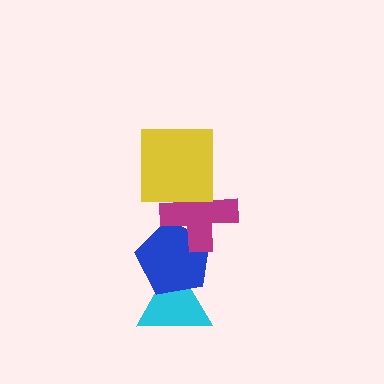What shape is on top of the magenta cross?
The yellow square is on top of the magenta cross.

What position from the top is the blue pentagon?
The blue pentagon is 3rd from the top.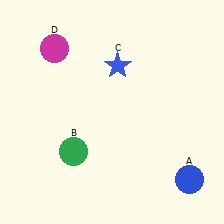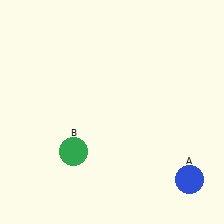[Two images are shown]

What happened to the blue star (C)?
The blue star (C) was removed in Image 2. It was in the top-right area of Image 1.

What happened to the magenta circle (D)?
The magenta circle (D) was removed in Image 2. It was in the top-left area of Image 1.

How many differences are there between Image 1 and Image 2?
There are 2 differences between the two images.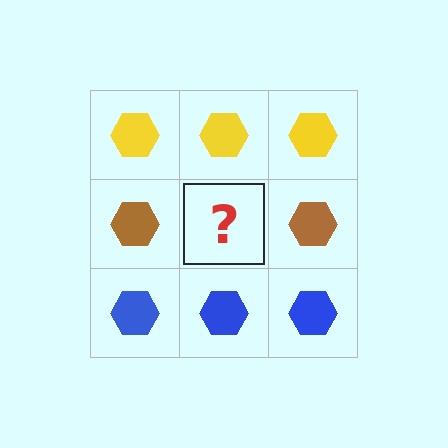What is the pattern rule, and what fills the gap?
The rule is that each row has a consistent color. The gap should be filled with a brown hexagon.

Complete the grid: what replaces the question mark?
The question mark should be replaced with a brown hexagon.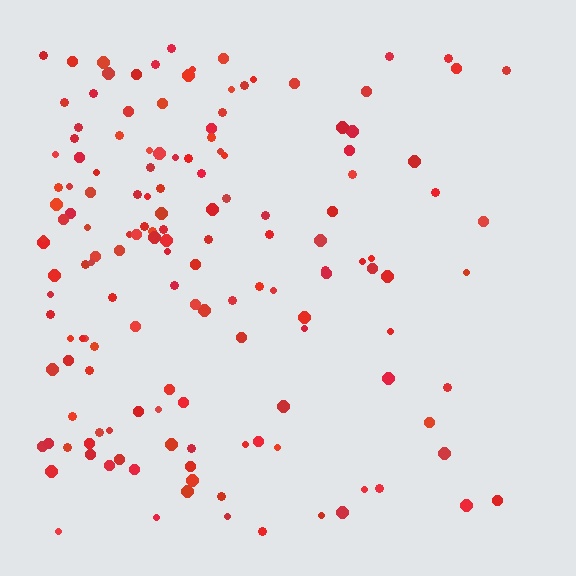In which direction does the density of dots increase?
From right to left, with the left side densest.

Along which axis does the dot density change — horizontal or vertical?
Horizontal.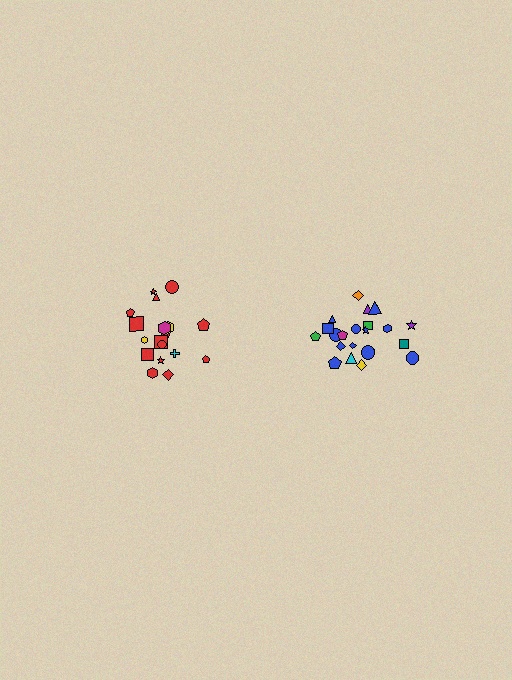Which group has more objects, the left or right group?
The right group.